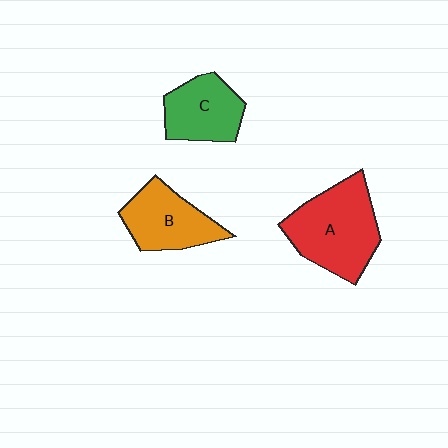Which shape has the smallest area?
Shape C (green).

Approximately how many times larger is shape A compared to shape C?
Approximately 1.5 times.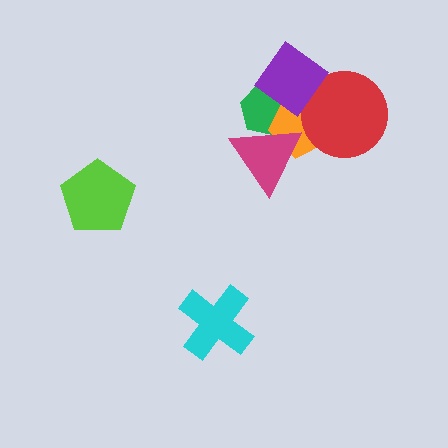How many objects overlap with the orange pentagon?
4 objects overlap with the orange pentagon.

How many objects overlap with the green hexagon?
3 objects overlap with the green hexagon.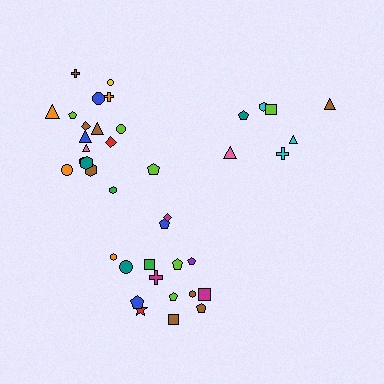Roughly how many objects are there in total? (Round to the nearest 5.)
Roughly 40 objects in total.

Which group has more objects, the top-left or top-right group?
The top-left group.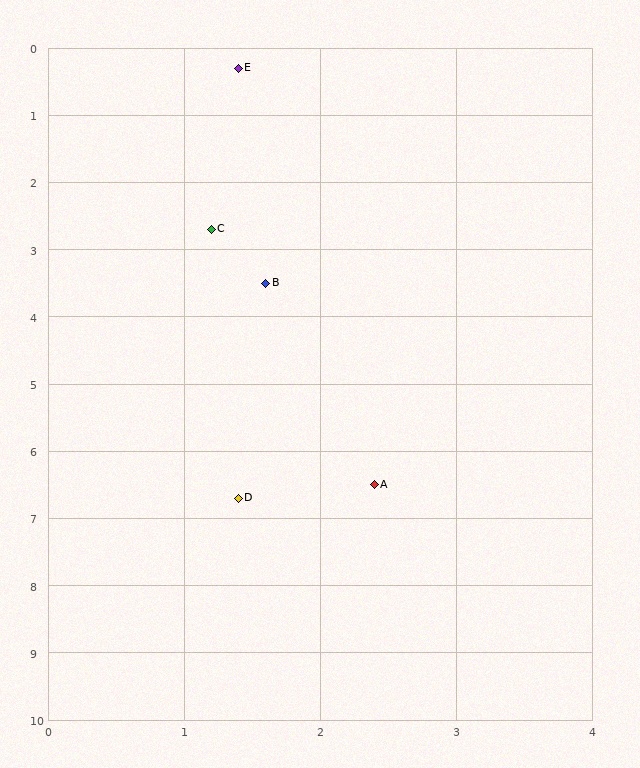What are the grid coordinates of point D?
Point D is at approximately (1.4, 6.7).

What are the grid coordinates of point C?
Point C is at approximately (1.2, 2.7).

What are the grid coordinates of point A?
Point A is at approximately (2.4, 6.5).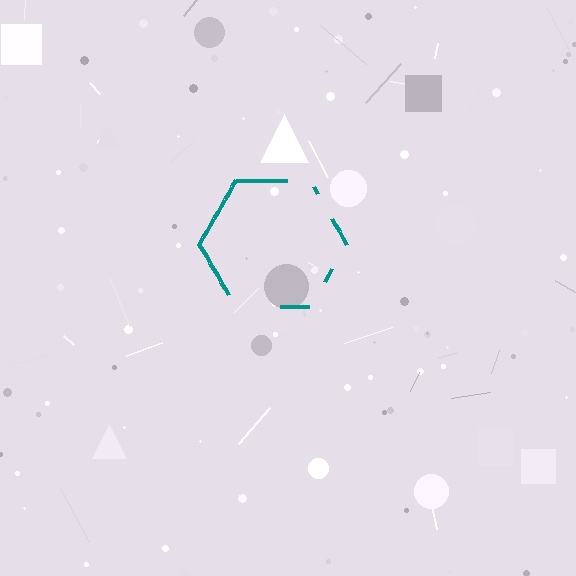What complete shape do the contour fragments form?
The contour fragments form a hexagon.